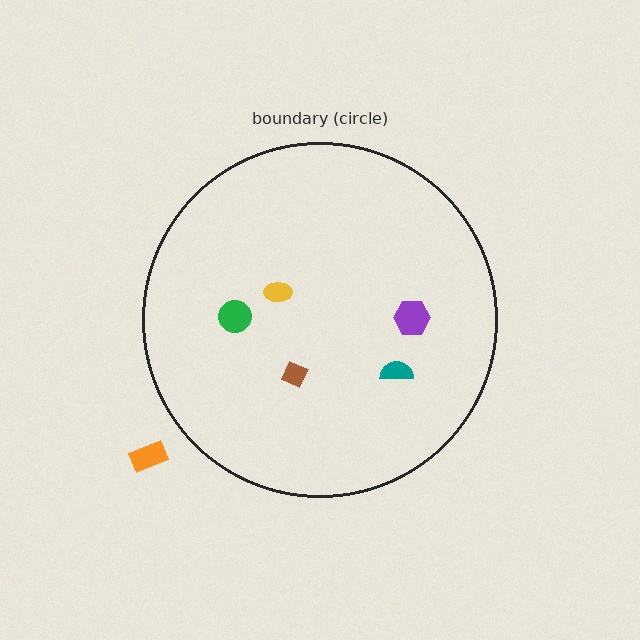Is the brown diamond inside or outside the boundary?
Inside.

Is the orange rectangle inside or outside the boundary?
Outside.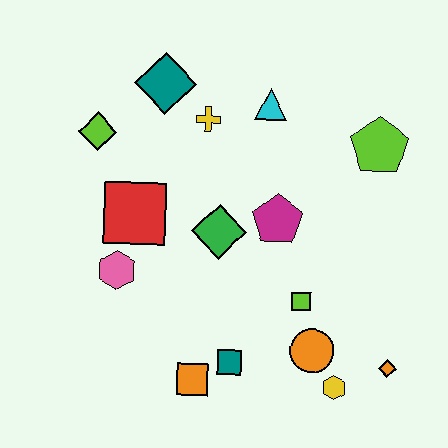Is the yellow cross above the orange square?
Yes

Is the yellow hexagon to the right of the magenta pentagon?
Yes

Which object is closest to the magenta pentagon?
The green diamond is closest to the magenta pentagon.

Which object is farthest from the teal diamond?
The orange diamond is farthest from the teal diamond.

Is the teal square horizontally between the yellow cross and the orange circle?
Yes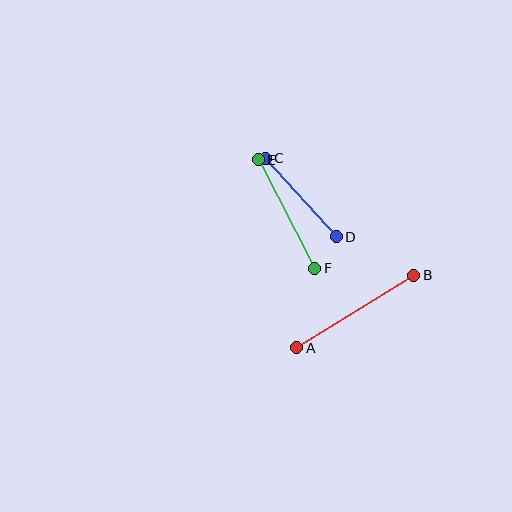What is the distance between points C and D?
The distance is approximately 106 pixels.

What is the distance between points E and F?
The distance is approximately 122 pixels.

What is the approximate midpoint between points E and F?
The midpoint is at approximately (286, 214) pixels.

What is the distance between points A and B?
The distance is approximately 138 pixels.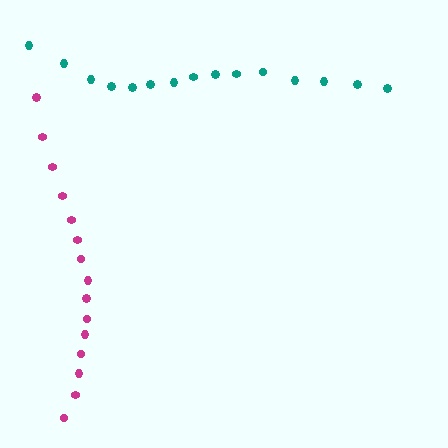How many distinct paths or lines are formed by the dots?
There are 2 distinct paths.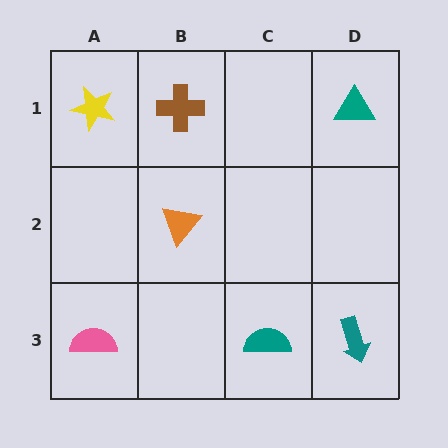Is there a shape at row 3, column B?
No, that cell is empty.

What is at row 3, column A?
A pink semicircle.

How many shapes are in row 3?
3 shapes.